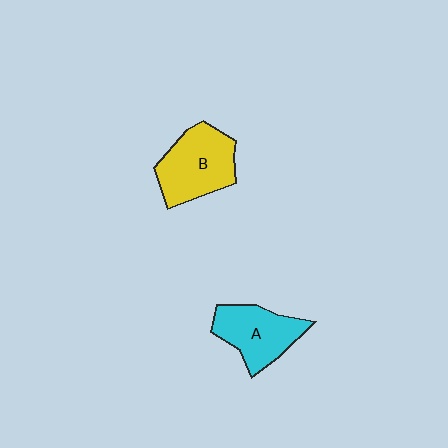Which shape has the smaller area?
Shape A (cyan).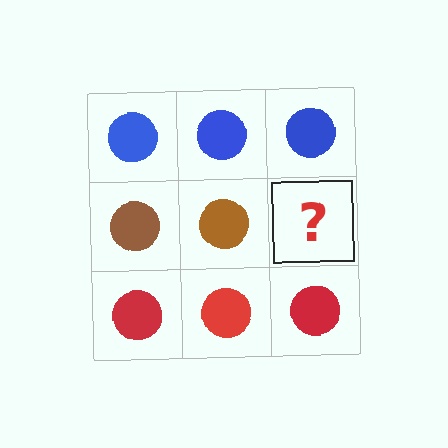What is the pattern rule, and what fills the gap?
The rule is that each row has a consistent color. The gap should be filled with a brown circle.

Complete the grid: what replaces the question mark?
The question mark should be replaced with a brown circle.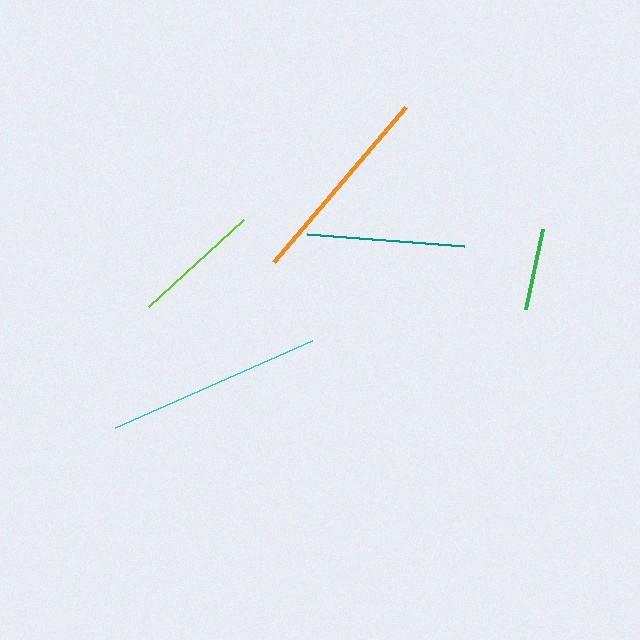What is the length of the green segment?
The green segment is approximately 82 pixels long.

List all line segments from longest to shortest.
From longest to shortest: cyan, orange, teal, lime, green.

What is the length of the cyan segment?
The cyan segment is approximately 215 pixels long.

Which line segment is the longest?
The cyan line is the longest at approximately 215 pixels.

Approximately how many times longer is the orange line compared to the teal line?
The orange line is approximately 1.3 times the length of the teal line.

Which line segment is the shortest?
The green line is the shortest at approximately 82 pixels.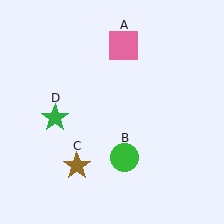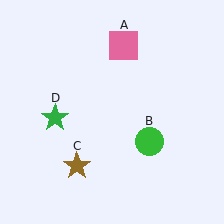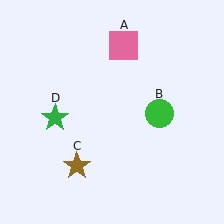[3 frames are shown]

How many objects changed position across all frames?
1 object changed position: green circle (object B).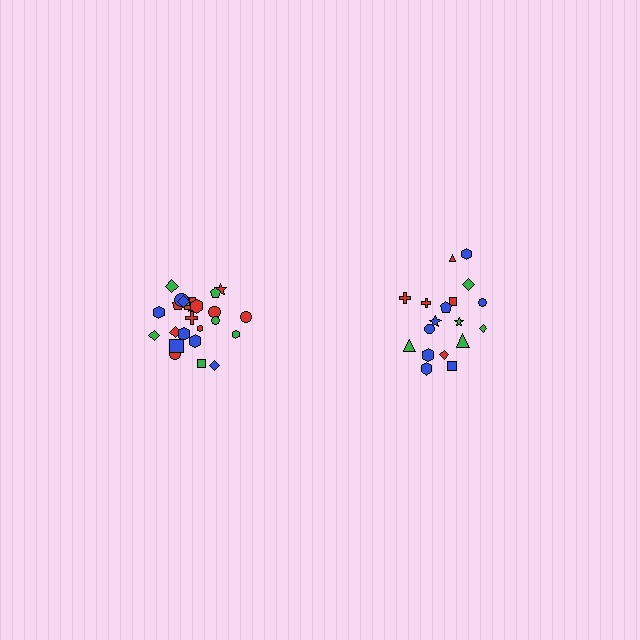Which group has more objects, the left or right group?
The left group.